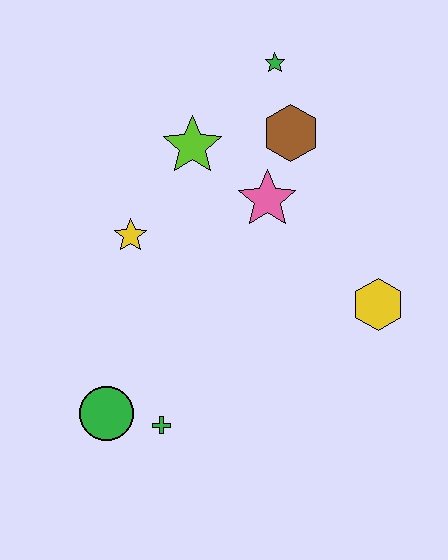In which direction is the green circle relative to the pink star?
The green circle is below the pink star.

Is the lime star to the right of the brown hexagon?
No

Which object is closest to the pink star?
The brown hexagon is closest to the pink star.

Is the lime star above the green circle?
Yes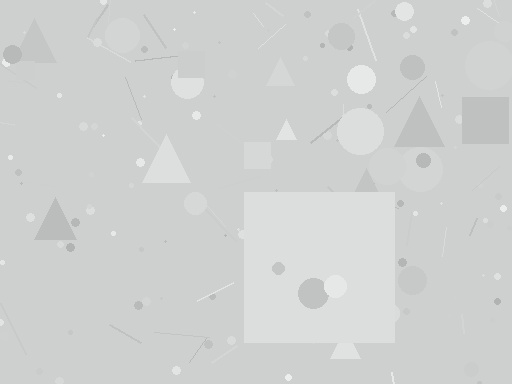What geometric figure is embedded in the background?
A square is embedded in the background.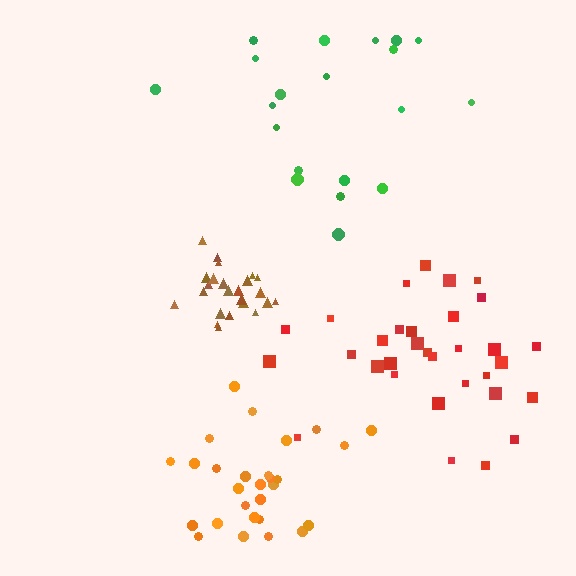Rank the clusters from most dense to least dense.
brown, orange, red, green.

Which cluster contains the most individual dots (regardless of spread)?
Red (33).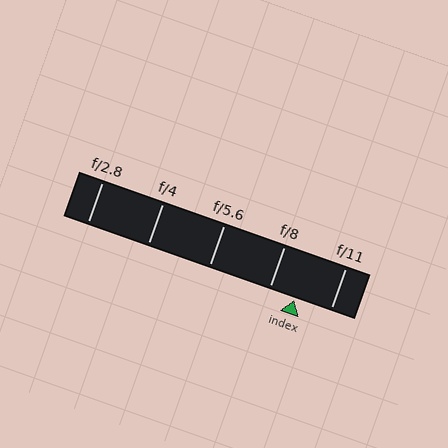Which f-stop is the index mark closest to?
The index mark is closest to f/8.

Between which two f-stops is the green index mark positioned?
The index mark is between f/8 and f/11.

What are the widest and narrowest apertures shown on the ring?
The widest aperture shown is f/2.8 and the narrowest is f/11.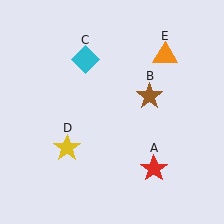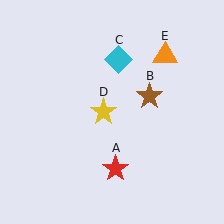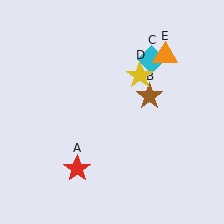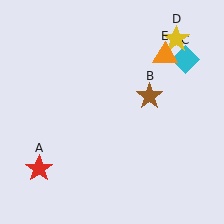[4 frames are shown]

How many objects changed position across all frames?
3 objects changed position: red star (object A), cyan diamond (object C), yellow star (object D).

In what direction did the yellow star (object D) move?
The yellow star (object D) moved up and to the right.